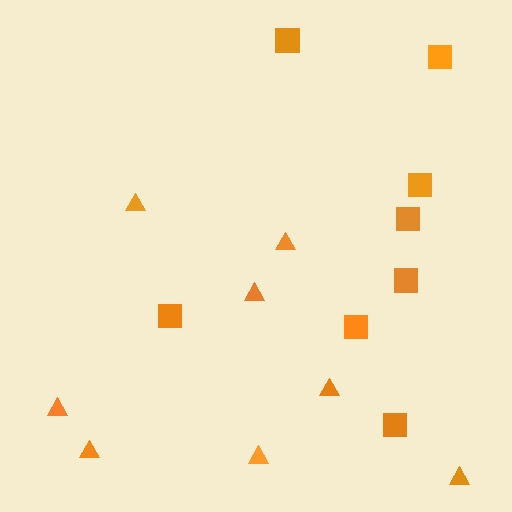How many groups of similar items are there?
There are 2 groups: one group of squares (8) and one group of triangles (8).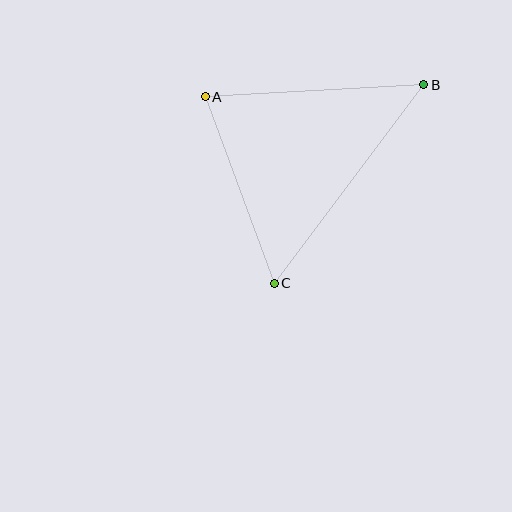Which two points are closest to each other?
Points A and C are closest to each other.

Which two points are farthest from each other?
Points B and C are farthest from each other.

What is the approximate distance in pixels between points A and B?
The distance between A and B is approximately 219 pixels.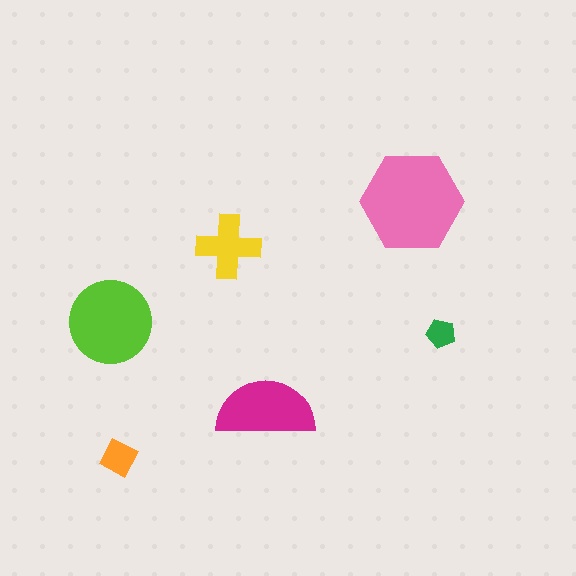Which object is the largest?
The pink hexagon.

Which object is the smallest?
The green pentagon.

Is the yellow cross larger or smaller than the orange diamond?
Larger.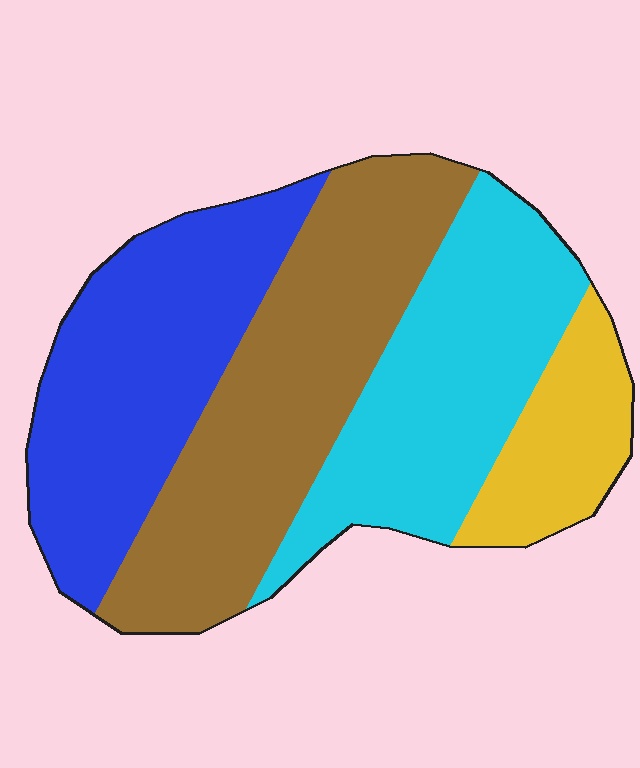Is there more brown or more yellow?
Brown.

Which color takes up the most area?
Brown, at roughly 35%.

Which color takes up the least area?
Yellow, at roughly 10%.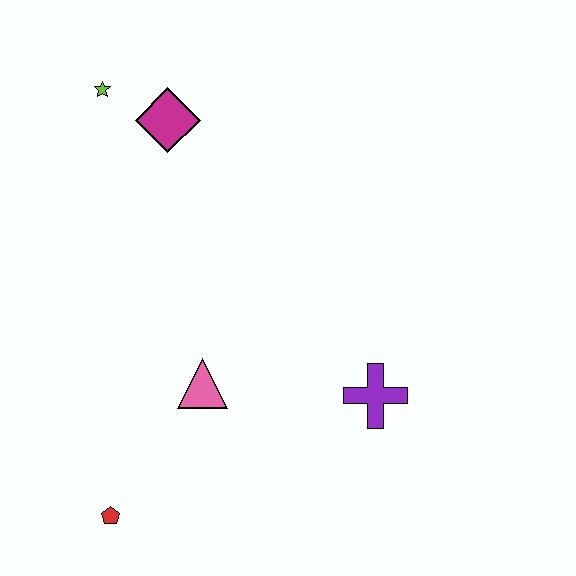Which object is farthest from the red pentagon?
The lime star is farthest from the red pentagon.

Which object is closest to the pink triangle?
The red pentagon is closest to the pink triangle.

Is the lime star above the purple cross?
Yes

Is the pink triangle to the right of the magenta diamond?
Yes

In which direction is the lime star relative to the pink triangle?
The lime star is above the pink triangle.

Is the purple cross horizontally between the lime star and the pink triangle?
No